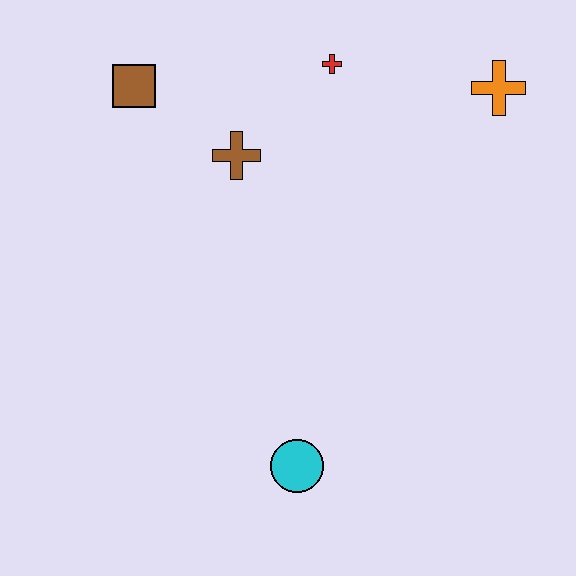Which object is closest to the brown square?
The brown cross is closest to the brown square.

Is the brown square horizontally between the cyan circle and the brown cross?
No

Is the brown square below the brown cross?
No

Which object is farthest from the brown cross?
The cyan circle is farthest from the brown cross.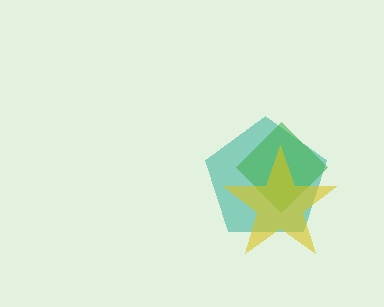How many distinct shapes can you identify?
There are 3 distinct shapes: a teal pentagon, a green diamond, a yellow star.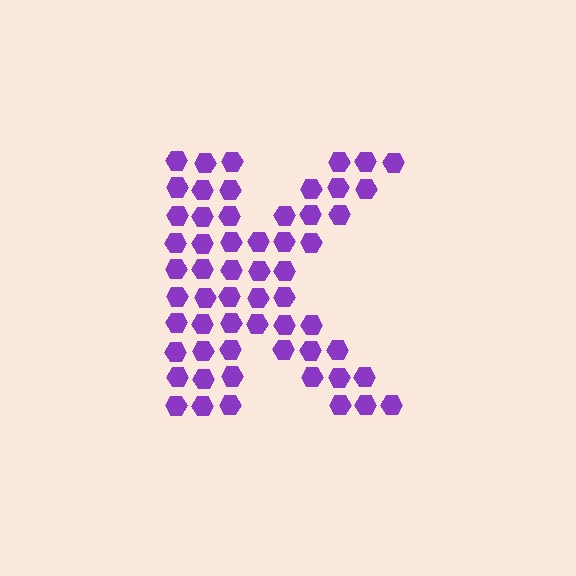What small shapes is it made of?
It is made of small hexagons.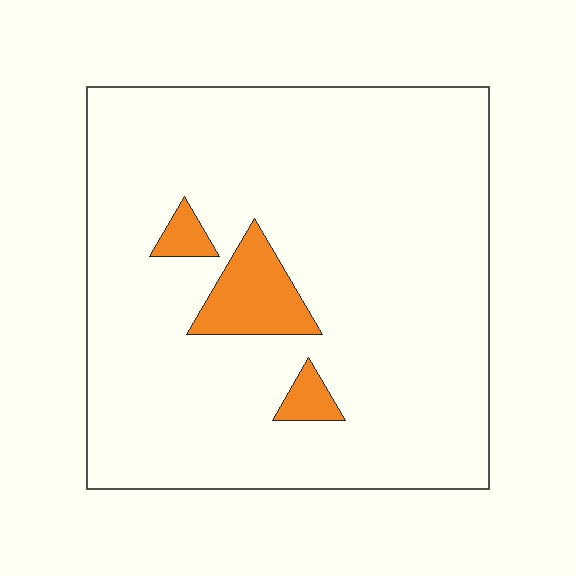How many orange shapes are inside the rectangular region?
3.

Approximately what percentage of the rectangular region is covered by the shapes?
Approximately 10%.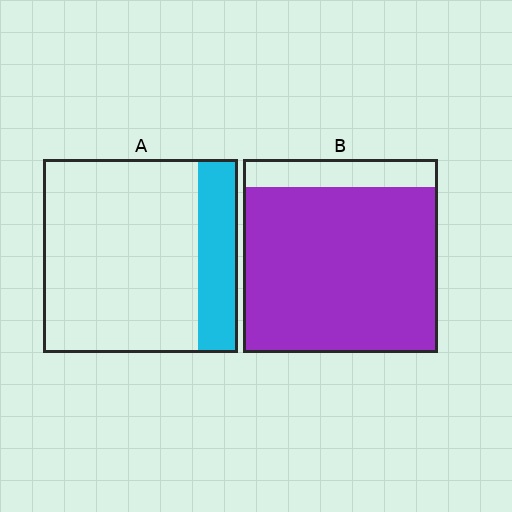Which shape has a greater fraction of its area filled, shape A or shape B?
Shape B.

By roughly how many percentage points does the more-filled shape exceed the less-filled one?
By roughly 65 percentage points (B over A).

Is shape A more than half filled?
No.